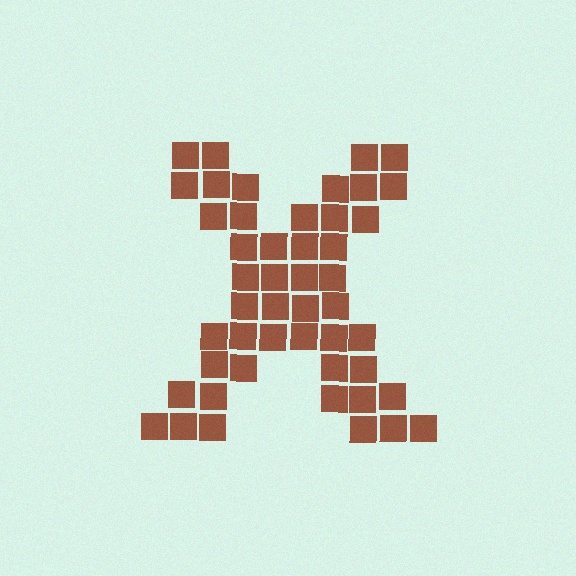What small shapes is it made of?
It is made of small squares.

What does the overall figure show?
The overall figure shows the letter X.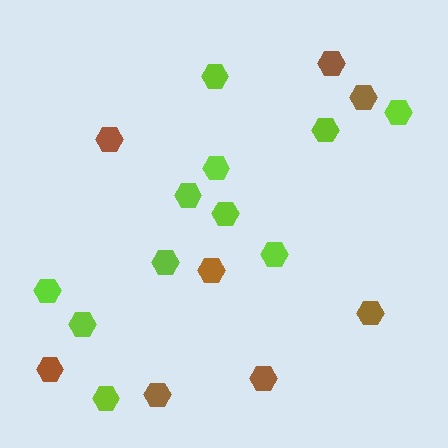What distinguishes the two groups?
There are 2 groups: one group of lime hexagons (11) and one group of brown hexagons (8).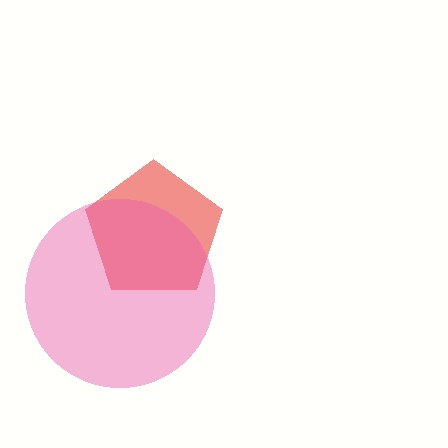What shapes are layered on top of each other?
The layered shapes are: a red pentagon, a pink circle.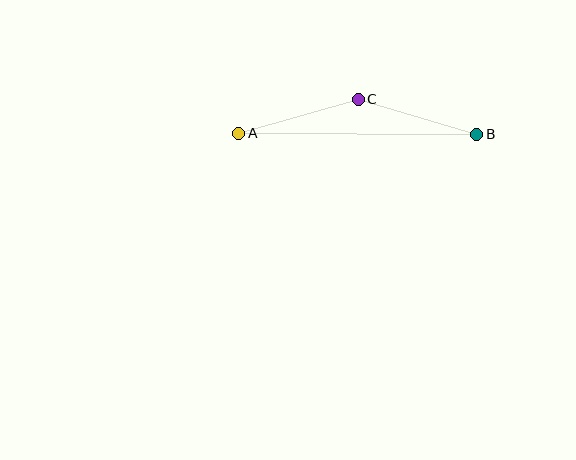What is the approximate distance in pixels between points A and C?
The distance between A and C is approximately 125 pixels.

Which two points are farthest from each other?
Points A and B are farthest from each other.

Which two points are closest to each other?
Points B and C are closest to each other.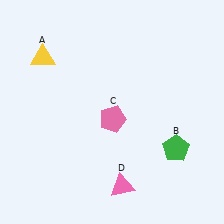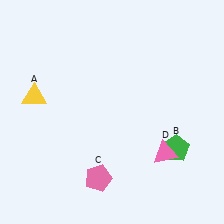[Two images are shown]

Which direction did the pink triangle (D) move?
The pink triangle (D) moved right.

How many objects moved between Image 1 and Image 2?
3 objects moved between the two images.